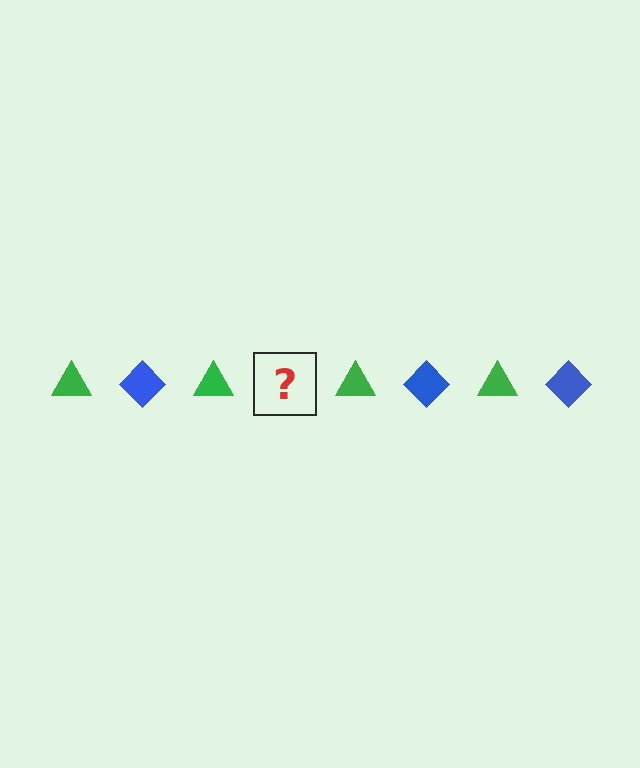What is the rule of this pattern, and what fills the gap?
The rule is that the pattern alternates between green triangle and blue diamond. The gap should be filled with a blue diamond.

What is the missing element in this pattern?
The missing element is a blue diamond.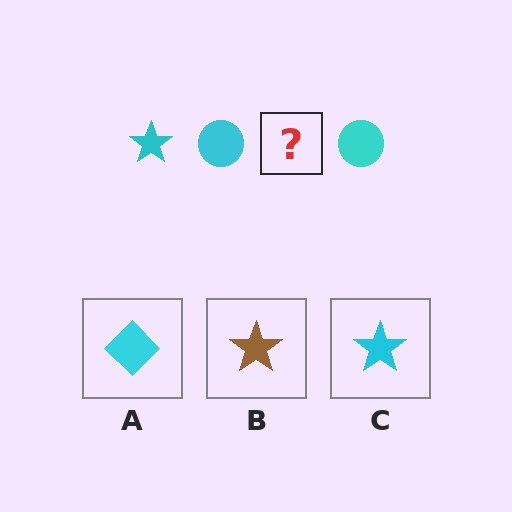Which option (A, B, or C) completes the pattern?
C.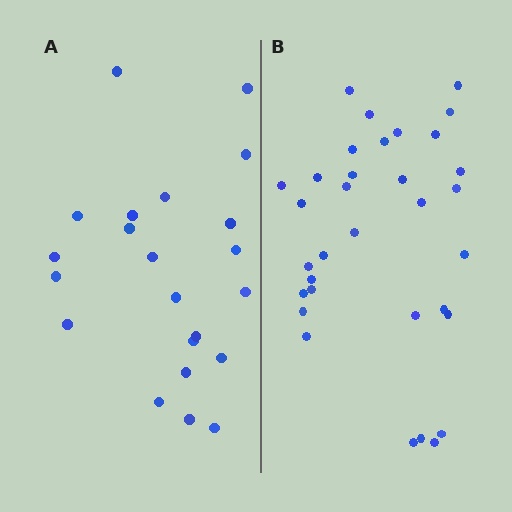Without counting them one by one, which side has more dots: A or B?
Region B (the right region) has more dots.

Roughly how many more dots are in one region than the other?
Region B has roughly 12 or so more dots than region A.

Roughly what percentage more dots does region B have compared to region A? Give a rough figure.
About 50% more.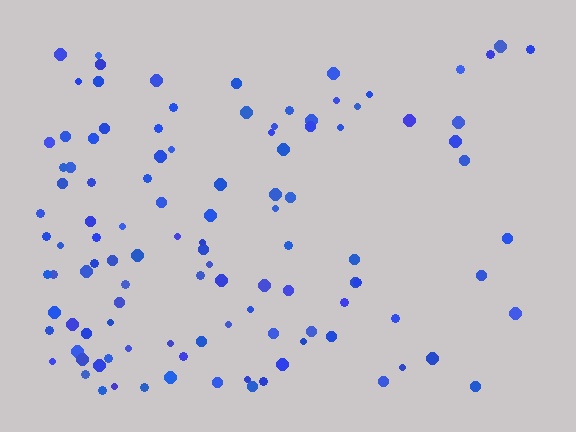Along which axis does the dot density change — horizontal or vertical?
Horizontal.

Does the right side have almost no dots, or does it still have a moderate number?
Still a moderate number, just noticeably fewer than the left.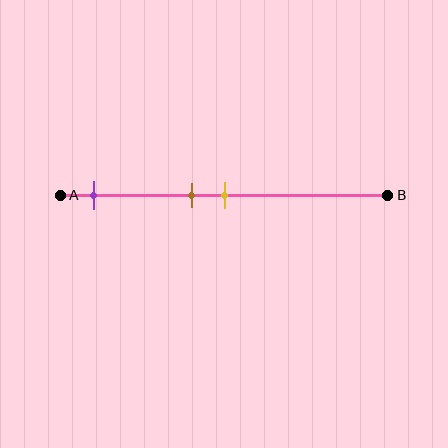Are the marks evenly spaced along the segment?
No, the marks are not evenly spaced.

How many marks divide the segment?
There are 3 marks dividing the segment.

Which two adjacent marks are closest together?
The brown and yellow marks are the closest adjacent pair.